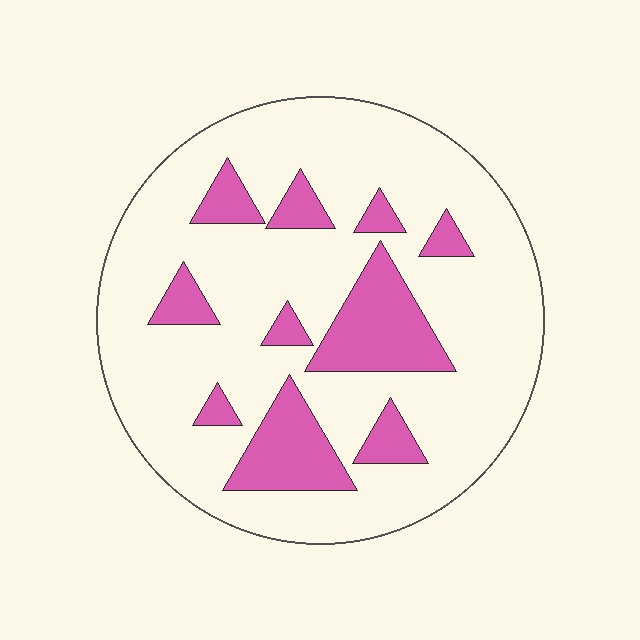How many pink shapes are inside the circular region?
10.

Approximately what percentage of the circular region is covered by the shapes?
Approximately 20%.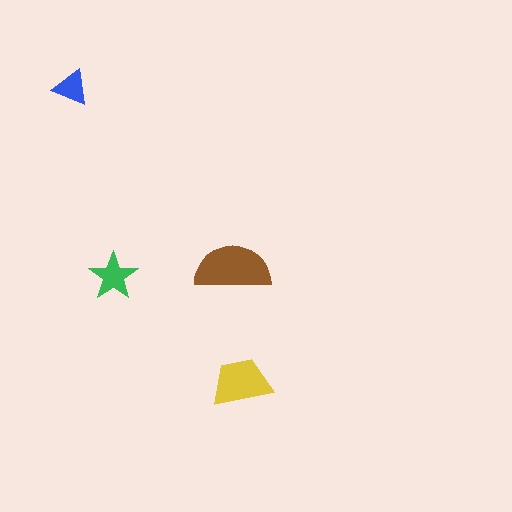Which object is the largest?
The brown semicircle.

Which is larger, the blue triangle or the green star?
The green star.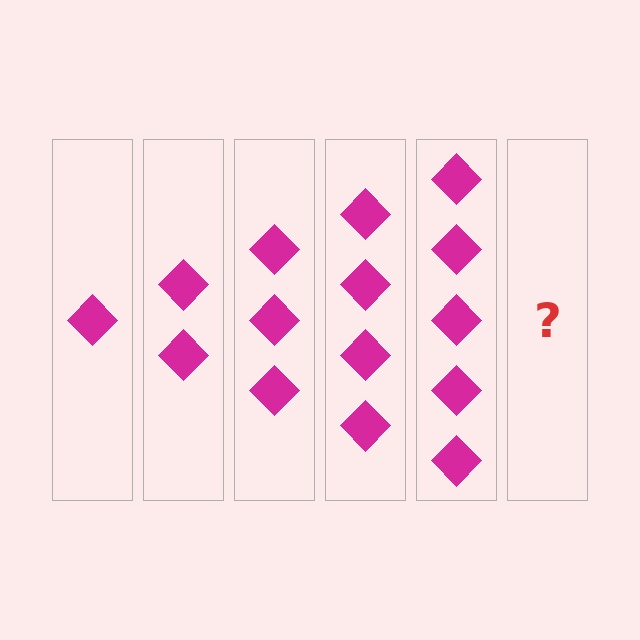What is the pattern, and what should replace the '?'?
The pattern is that each step adds one more diamond. The '?' should be 6 diamonds.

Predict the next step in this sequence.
The next step is 6 diamonds.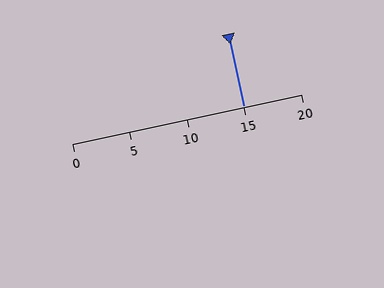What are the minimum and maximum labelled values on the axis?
The axis runs from 0 to 20.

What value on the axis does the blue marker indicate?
The marker indicates approximately 15.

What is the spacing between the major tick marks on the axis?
The major ticks are spaced 5 apart.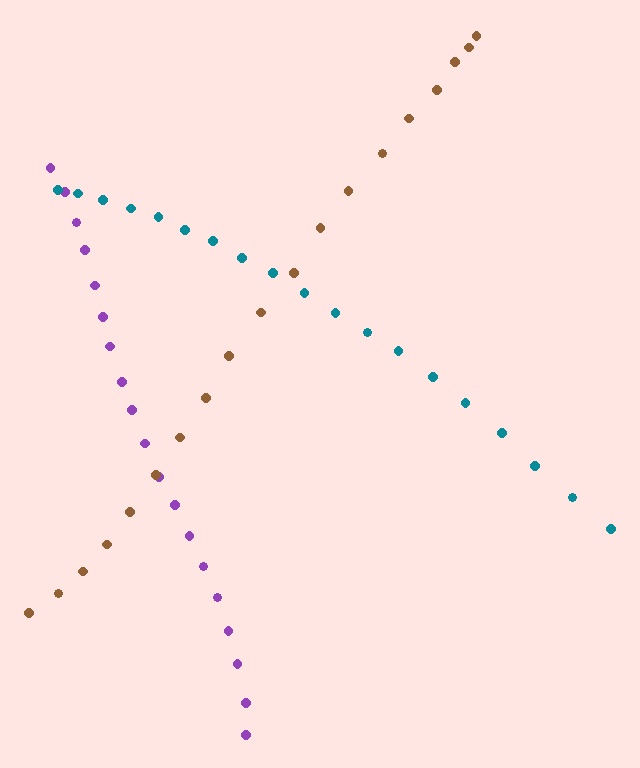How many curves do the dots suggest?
There are 3 distinct paths.